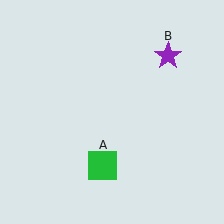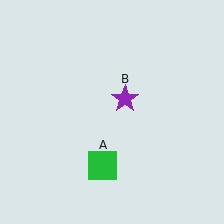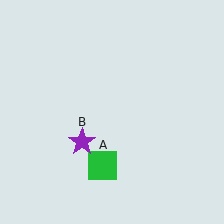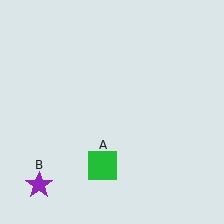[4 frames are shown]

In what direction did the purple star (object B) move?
The purple star (object B) moved down and to the left.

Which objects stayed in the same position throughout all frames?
Green square (object A) remained stationary.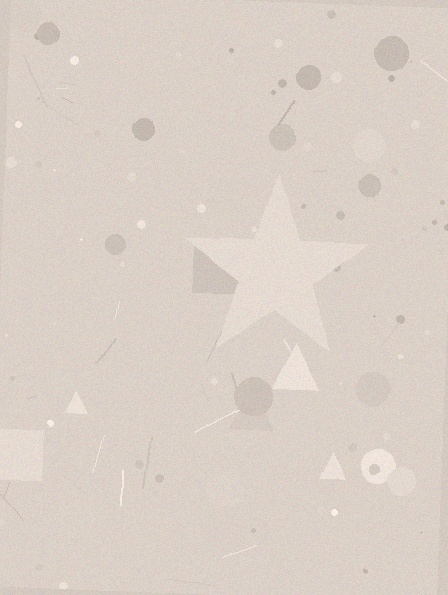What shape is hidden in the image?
A star is hidden in the image.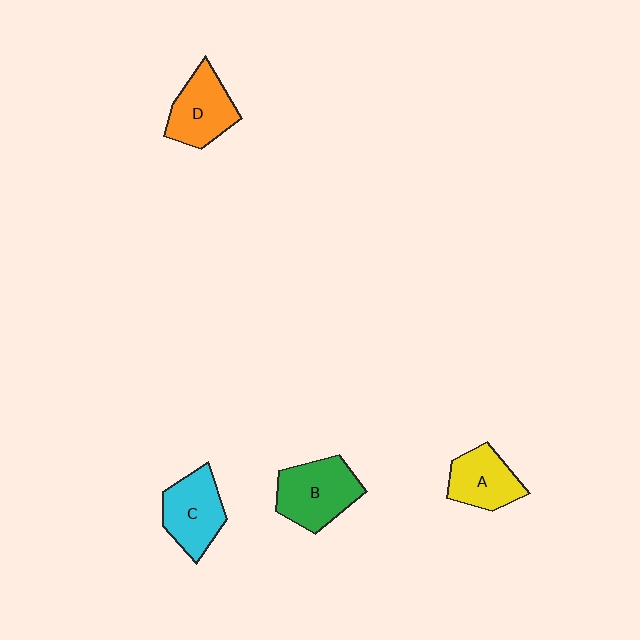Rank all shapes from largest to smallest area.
From largest to smallest: B (green), C (cyan), D (orange), A (yellow).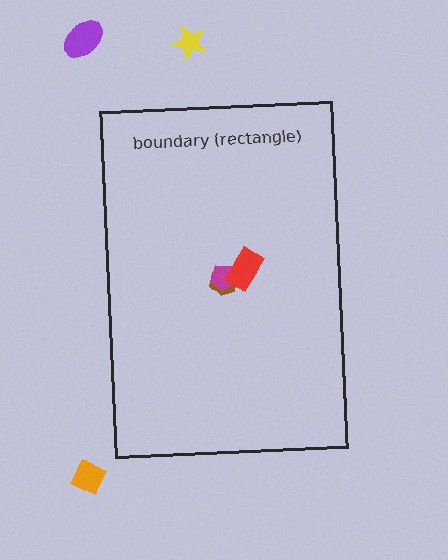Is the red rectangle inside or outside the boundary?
Inside.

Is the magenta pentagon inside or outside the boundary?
Inside.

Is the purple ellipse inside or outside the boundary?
Outside.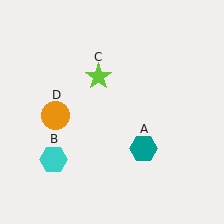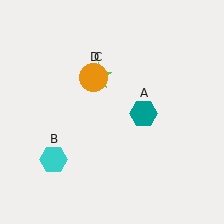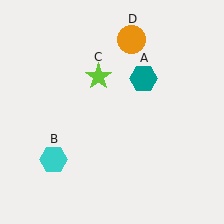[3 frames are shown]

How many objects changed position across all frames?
2 objects changed position: teal hexagon (object A), orange circle (object D).